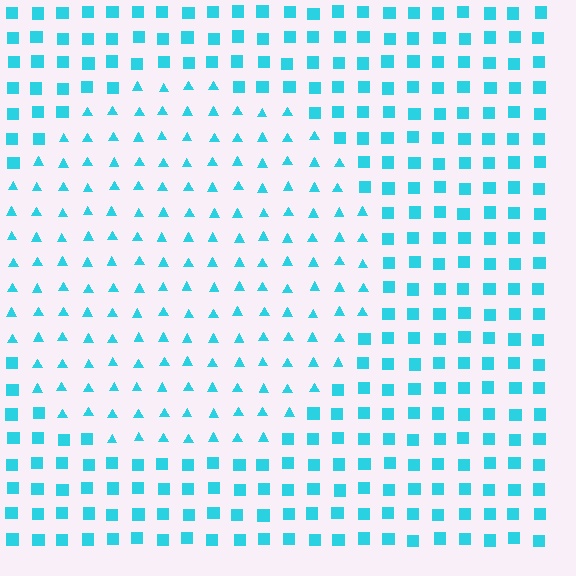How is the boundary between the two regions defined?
The boundary is defined by a change in element shape: triangles inside vs. squares outside. All elements share the same color and spacing.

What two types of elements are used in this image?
The image uses triangles inside the circle region and squares outside it.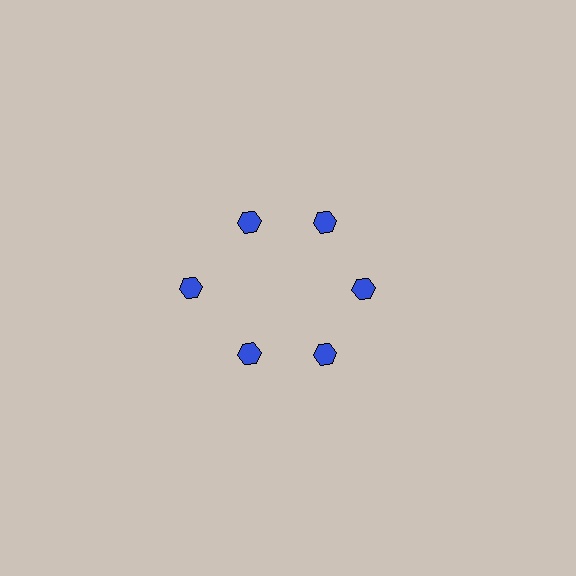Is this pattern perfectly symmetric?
No. The 6 blue hexagons are arranged in a ring, but one element near the 9 o'clock position is pushed outward from the center, breaking the 6-fold rotational symmetry.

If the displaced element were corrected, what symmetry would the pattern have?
It would have 6-fold rotational symmetry — the pattern would map onto itself every 60 degrees.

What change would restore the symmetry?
The symmetry would be restored by moving it inward, back onto the ring so that all 6 hexagons sit at equal angles and equal distance from the center.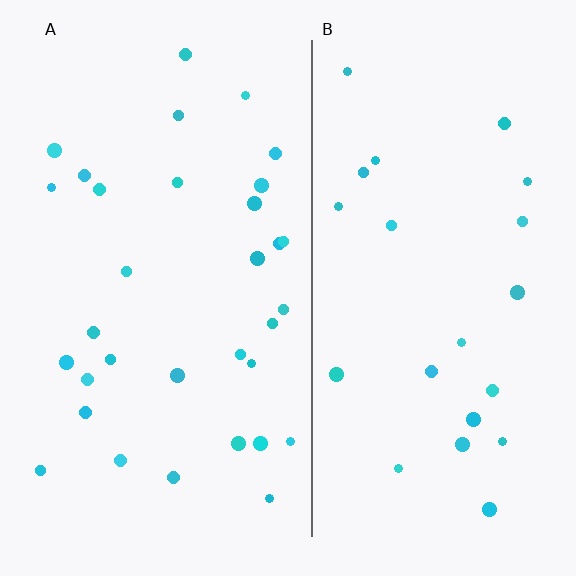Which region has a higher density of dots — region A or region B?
A (the left).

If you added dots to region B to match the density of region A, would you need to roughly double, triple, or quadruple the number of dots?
Approximately double.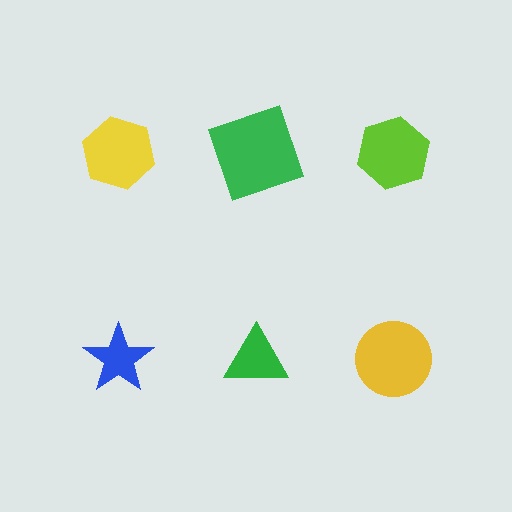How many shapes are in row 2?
3 shapes.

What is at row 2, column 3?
A yellow circle.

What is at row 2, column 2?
A green triangle.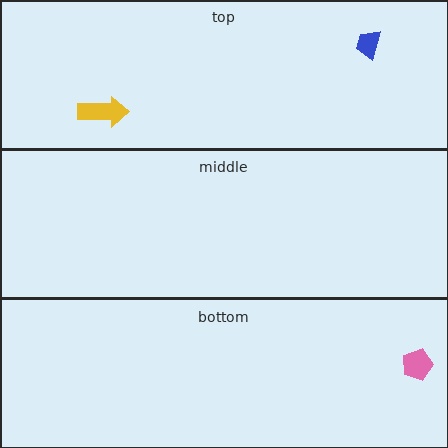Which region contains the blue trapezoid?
The top region.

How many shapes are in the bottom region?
1.